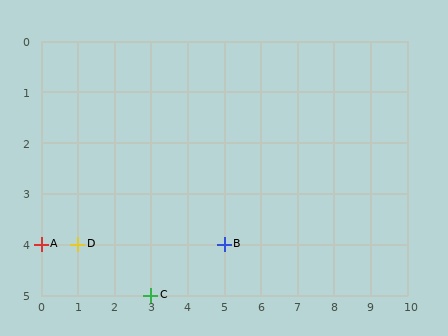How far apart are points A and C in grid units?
Points A and C are 3 columns and 1 row apart (about 3.2 grid units diagonally).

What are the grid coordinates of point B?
Point B is at grid coordinates (5, 4).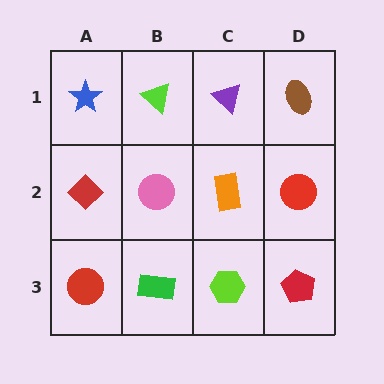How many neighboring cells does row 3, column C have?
3.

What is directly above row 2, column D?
A brown ellipse.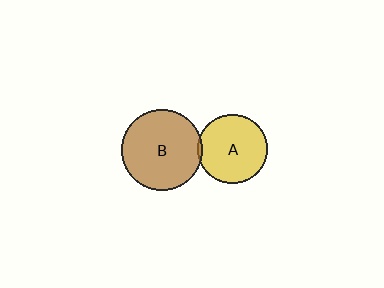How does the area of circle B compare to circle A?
Approximately 1.4 times.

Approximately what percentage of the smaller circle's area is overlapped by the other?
Approximately 5%.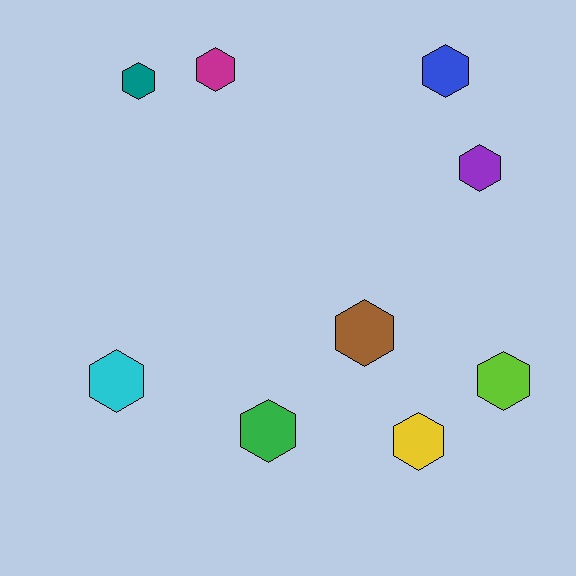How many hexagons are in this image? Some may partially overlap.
There are 9 hexagons.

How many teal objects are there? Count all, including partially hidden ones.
There is 1 teal object.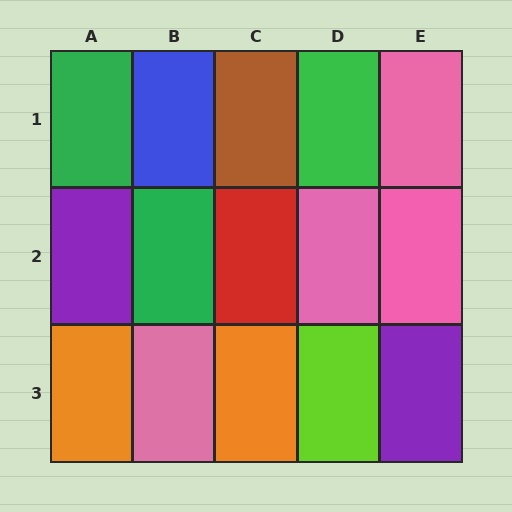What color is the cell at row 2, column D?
Pink.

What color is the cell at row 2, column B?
Green.